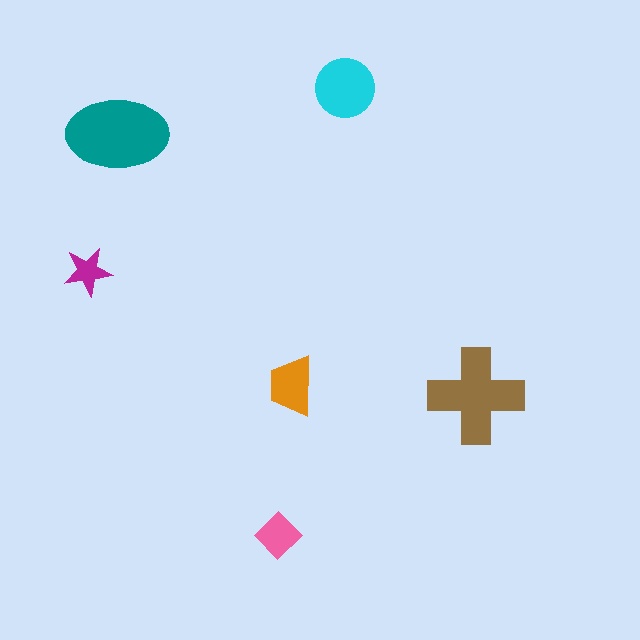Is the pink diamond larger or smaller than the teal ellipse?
Smaller.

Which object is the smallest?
The magenta star.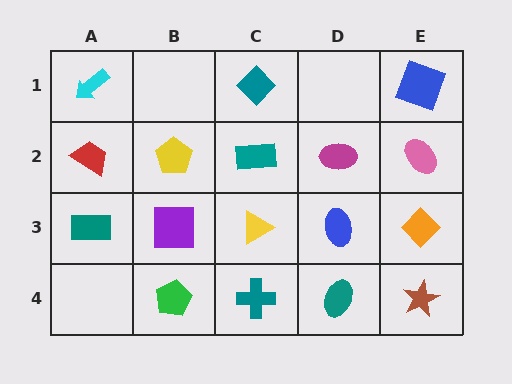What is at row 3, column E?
An orange diamond.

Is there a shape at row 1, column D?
No, that cell is empty.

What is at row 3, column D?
A blue ellipse.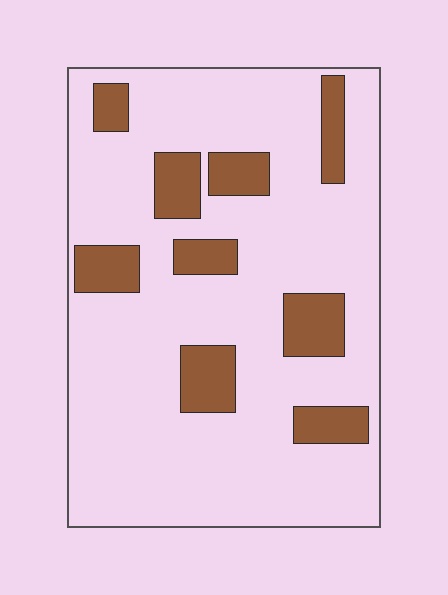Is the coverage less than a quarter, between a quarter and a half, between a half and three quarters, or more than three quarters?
Less than a quarter.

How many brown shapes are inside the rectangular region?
9.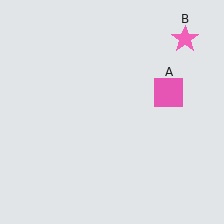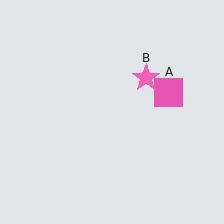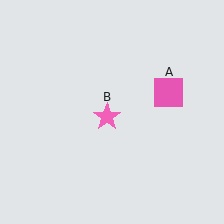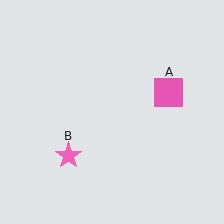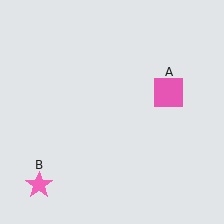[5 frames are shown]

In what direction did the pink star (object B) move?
The pink star (object B) moved down and to the left.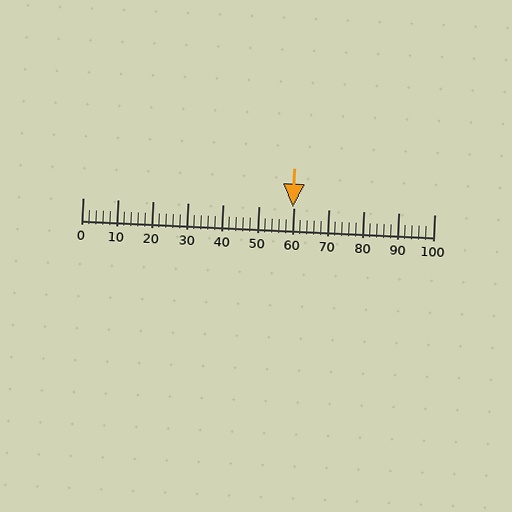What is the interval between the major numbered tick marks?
The major tick marks are spaced 10 units apart.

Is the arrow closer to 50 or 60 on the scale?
The arrow is closer to 60.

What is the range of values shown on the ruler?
The ruler shows values from 0 to 100.